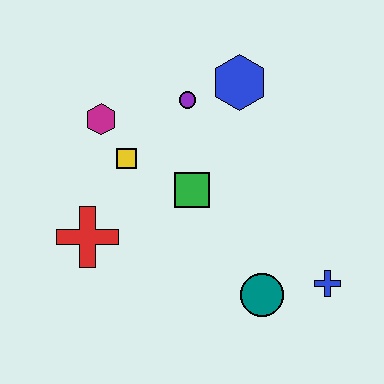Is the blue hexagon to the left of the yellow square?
No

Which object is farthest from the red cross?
The blue cross is farthest from the red cross.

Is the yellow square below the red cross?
No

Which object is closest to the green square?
The yellow square is closest to the green square.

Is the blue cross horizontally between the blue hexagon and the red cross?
No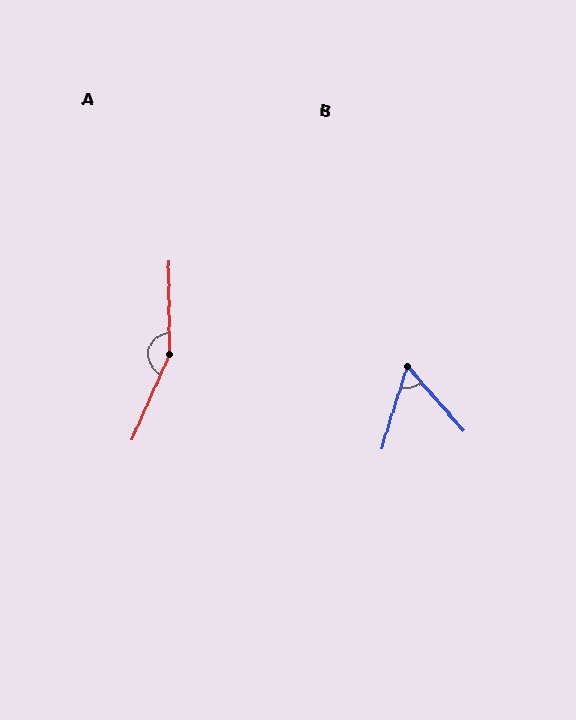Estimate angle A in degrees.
Approximately 155 degrees.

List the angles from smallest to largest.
B (58°), A (155°).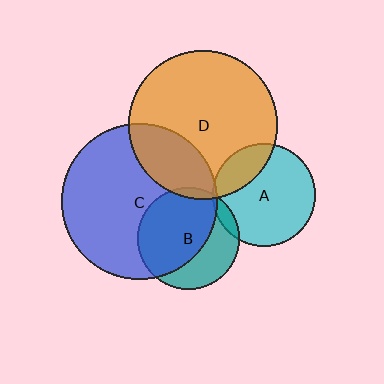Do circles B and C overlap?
Yes.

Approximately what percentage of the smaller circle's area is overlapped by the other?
Approximately 65%.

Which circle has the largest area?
Circle C (blue).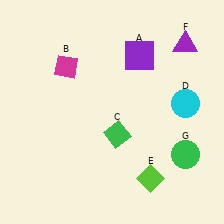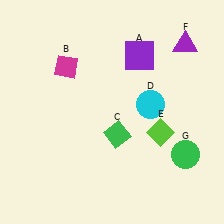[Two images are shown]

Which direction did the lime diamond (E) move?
The lime diamond (E) moved up.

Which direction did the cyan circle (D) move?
The cyan circle (D) moved left.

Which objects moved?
The objects that moved are: the cyan circle (D), the lime diamond (E).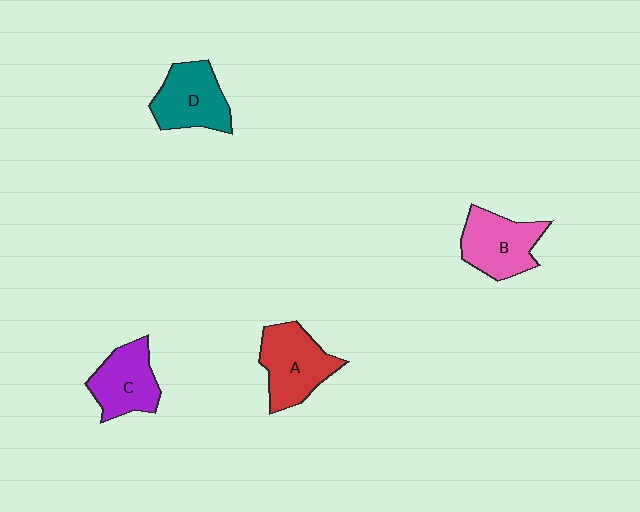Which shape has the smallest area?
Shape C (purple).